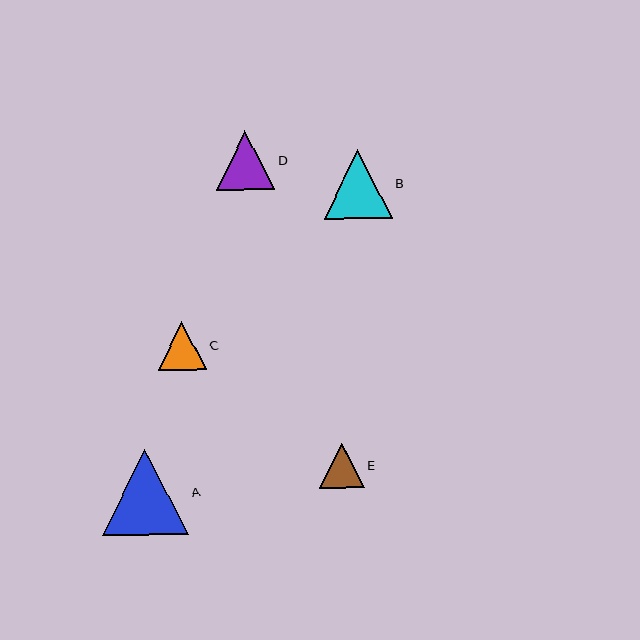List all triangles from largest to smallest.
From largest to smallest: A, B, D, C, E.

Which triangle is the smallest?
Triangle E is the smallest with a size of approximately 45 pixels.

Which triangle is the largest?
Triangle A is the largest with a size of approximately 87 pixels.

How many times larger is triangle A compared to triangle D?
Triangle A is approximately 1.5 times the size of triangle D.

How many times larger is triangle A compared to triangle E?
Triangle A is approximately 1.9 times the size of triangle E.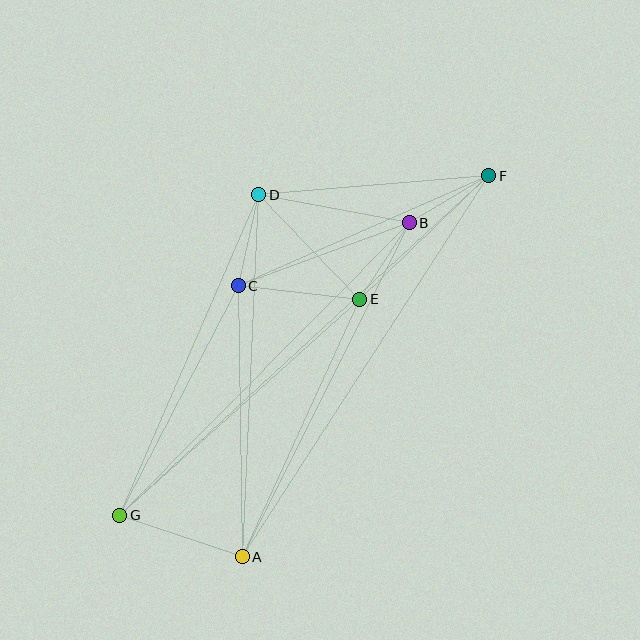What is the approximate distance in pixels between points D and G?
The distance between D and G is approximately 349 pixels.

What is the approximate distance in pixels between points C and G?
The distance between C and G is approximately 258 pixels.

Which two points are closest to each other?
Points B and E are closest to each other.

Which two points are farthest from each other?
Points F and G are farthest from each other.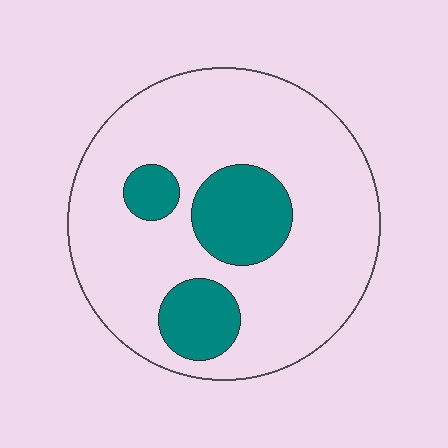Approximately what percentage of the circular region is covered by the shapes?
Approximately 20%.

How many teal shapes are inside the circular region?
3.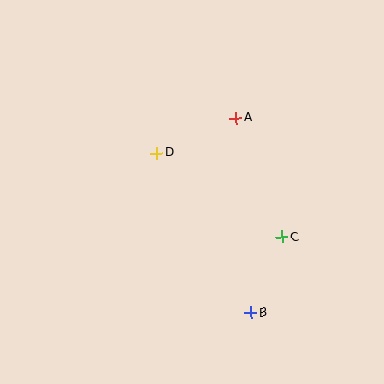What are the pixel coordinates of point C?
Point C is at (282, 237).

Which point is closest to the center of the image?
Point D at (157, 153) is closest to the center.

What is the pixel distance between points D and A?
The distance between D and A is 87 pixels.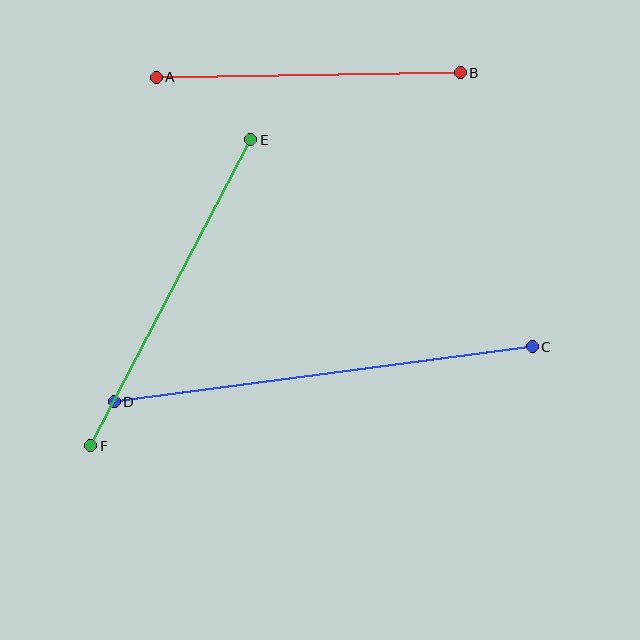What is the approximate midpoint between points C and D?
The midpoint is at approximately (323, 374) pixels.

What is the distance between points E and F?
The distance is approximately 345 pixels.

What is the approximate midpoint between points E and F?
The midpoint is at approximately (171, 293) pixels.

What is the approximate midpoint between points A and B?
The midpoint is at approximately (308, 75) pixels.